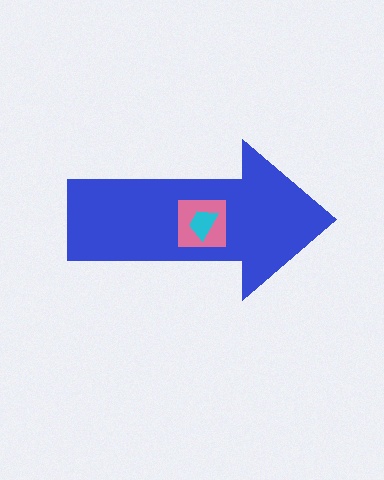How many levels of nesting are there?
3.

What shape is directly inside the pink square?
The cyan trapezoid.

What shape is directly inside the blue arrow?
The pink square.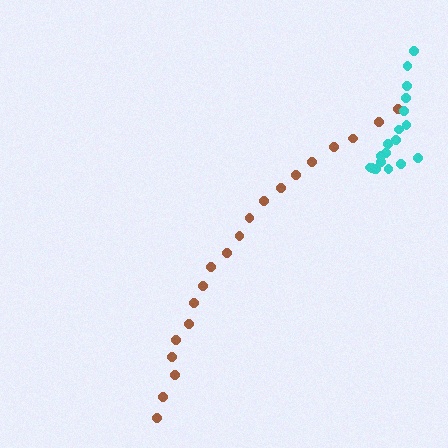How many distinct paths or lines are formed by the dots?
There are 2 distinct paths.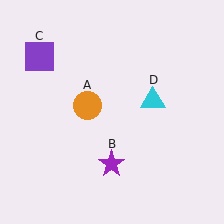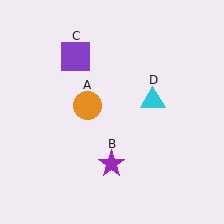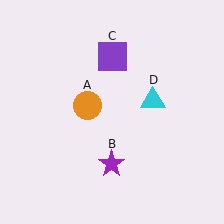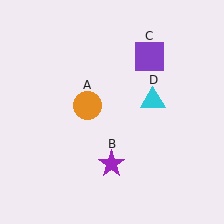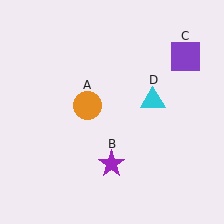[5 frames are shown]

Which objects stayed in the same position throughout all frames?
Orange circle (object A) and purple star (object B) and cyan triangle (object D) remained stationary.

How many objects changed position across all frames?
1 object changed position: purple square (object C).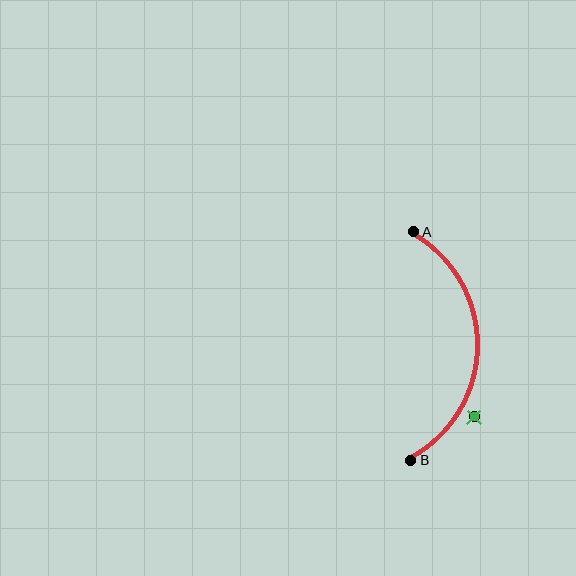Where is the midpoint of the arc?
The arc midpoint is the point on the curve farthest from the straight line joining A and B. It sits to the right of that line.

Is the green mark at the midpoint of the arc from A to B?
No — the green mark does not lie on the arc at all. It sits slightly outside the curve.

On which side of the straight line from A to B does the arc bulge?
The arc bulges to the right of the straight line connecting A and B.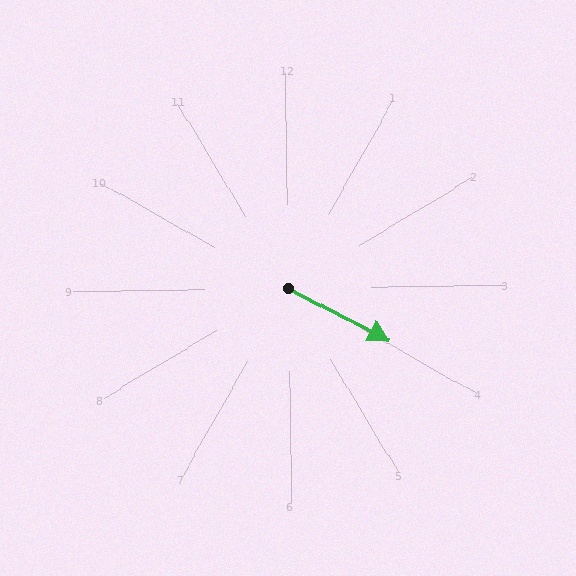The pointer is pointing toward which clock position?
Roughly 4 o'clock.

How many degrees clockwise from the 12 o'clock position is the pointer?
Approximately 118 degrees.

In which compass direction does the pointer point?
Southeast.